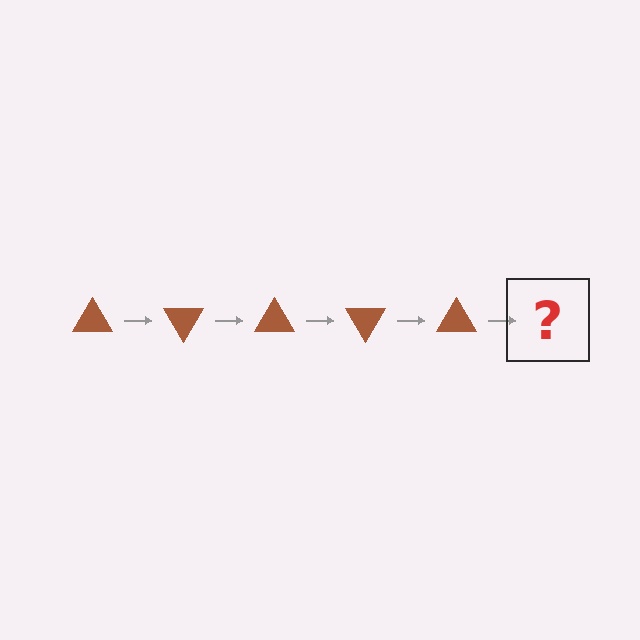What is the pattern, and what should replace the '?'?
The pattern is that the triangle rotates 60 degrees each step. The '?' should be a brown triangle rotated 300 degrees.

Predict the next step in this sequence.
The next step is a brown triangle rotated 300 degrees.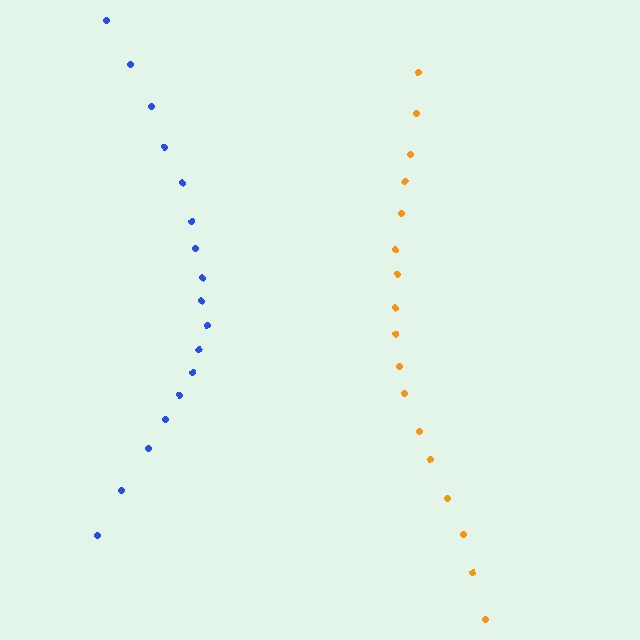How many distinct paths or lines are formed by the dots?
There are 2 distinct paths.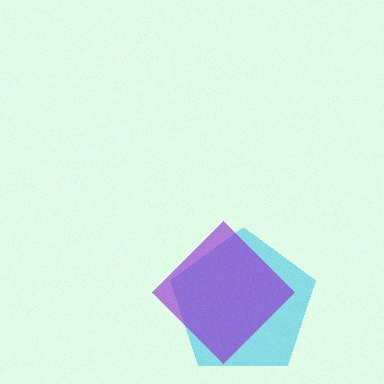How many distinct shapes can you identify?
There are 2 distinct shapes: a cyan pentagon, a purple diamond.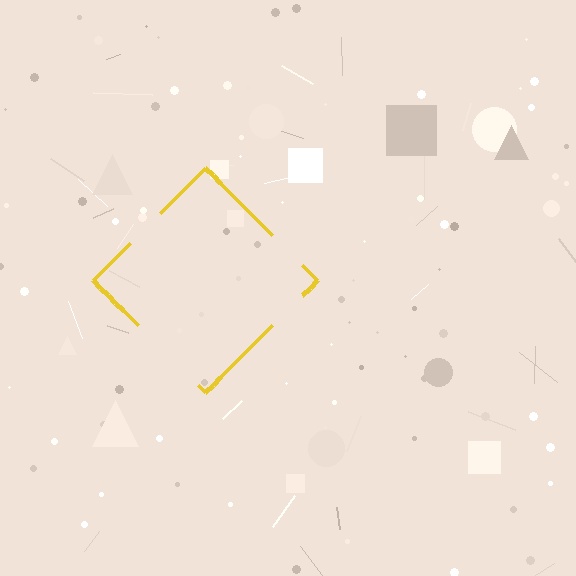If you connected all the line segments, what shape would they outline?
They would outline a diamond.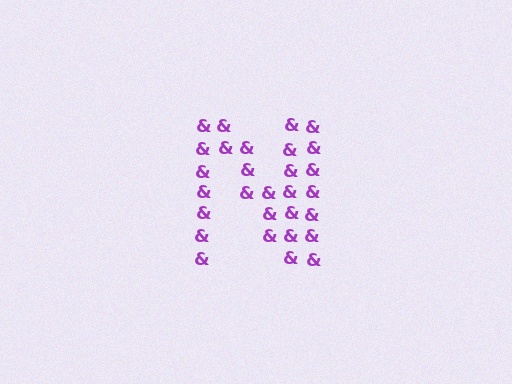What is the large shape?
The large shape is the letter N.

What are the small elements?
The small elements are ampersands.